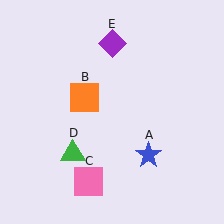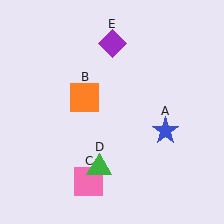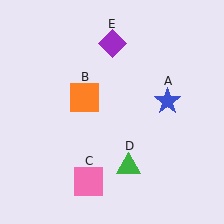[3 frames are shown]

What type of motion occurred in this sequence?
The blue star (object A), green triangle (object D) rotated counterclockwise around the center of the scene.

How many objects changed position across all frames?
2 objects changed position: blue star (object A), green triangle (object D).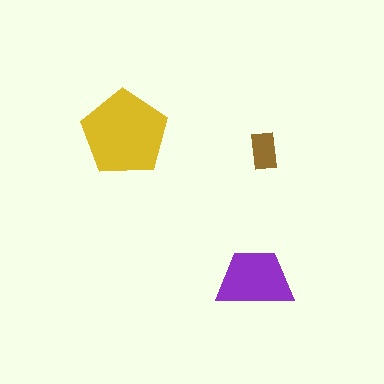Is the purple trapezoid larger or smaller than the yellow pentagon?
Smaller.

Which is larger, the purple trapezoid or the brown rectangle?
The purple trapezoid.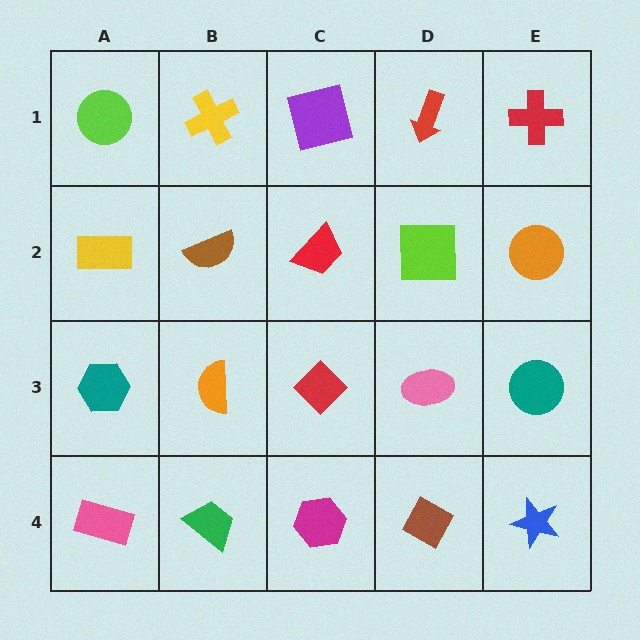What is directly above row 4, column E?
A teal circle.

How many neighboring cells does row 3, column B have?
4.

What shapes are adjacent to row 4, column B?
An orange semicircle (row 3, column B), a pink rectangle (row 4, column A), a magenta hexagon (row 4, column C).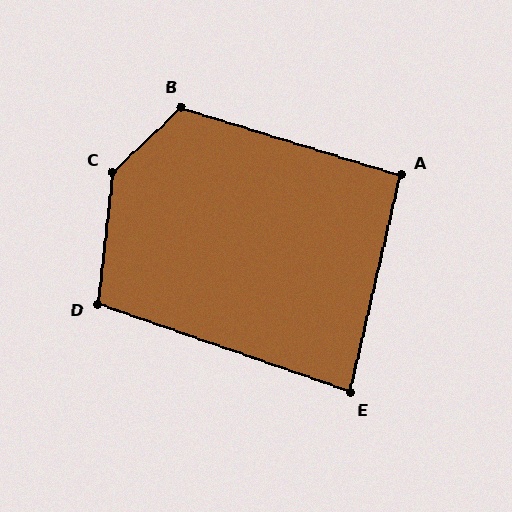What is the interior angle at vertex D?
Approximately 102 degrees (obtuse).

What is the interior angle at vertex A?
Approximately 94 degrees (approximately right).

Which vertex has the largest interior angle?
C, at approximately 140 degrees.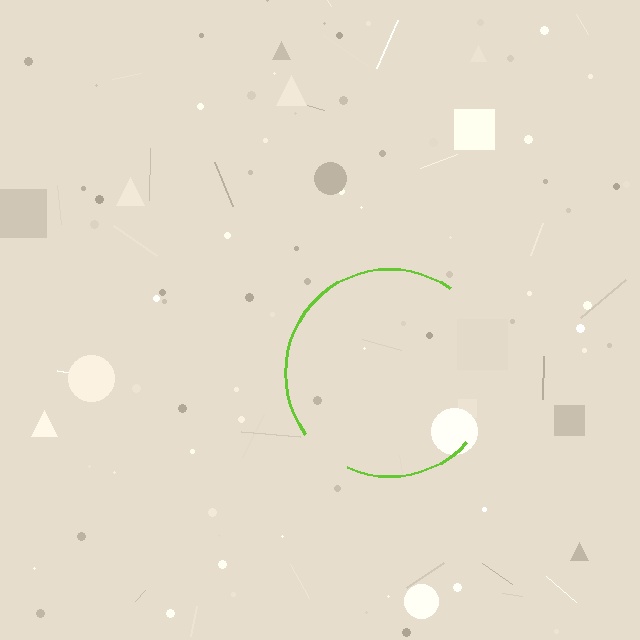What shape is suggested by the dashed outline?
The dashed outline suggests a circle.